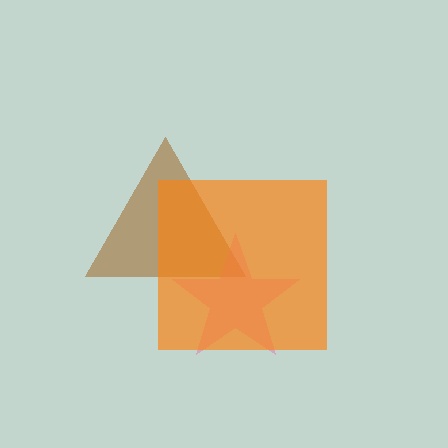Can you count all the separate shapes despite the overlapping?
Yes, there are 3 separate shapes.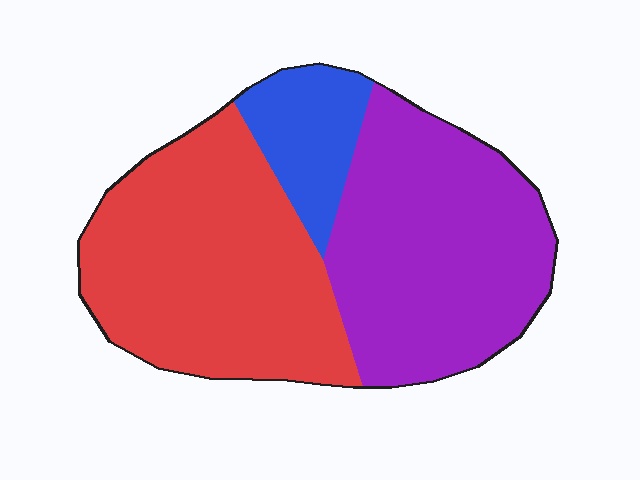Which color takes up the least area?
Blue, at roughly 15%.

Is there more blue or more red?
Red.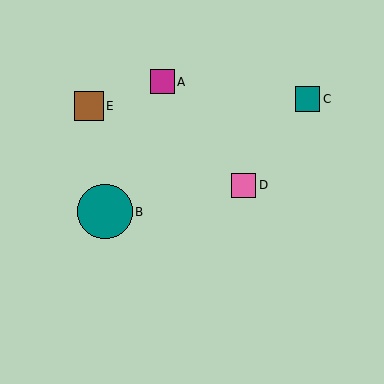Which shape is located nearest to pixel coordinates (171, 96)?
The magenta square (labeled A) at (162, 82) is nearest to that location.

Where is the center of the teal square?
The center of the teal square is at (307, 99).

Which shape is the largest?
The teal circle (labeled B) is the largest.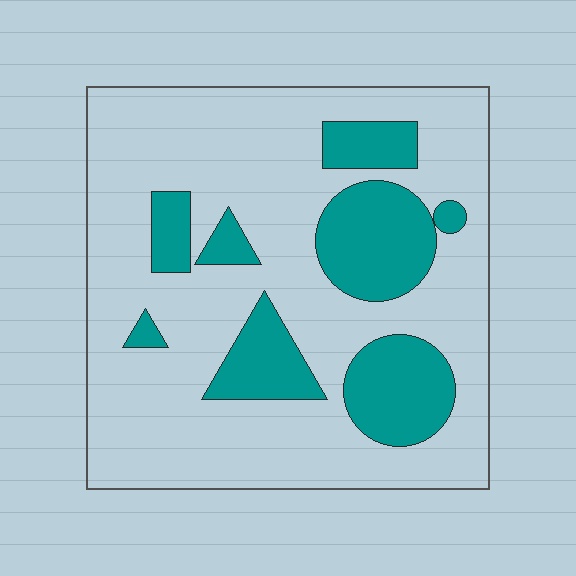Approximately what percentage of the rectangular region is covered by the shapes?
Approximately 25%.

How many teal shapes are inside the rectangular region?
8.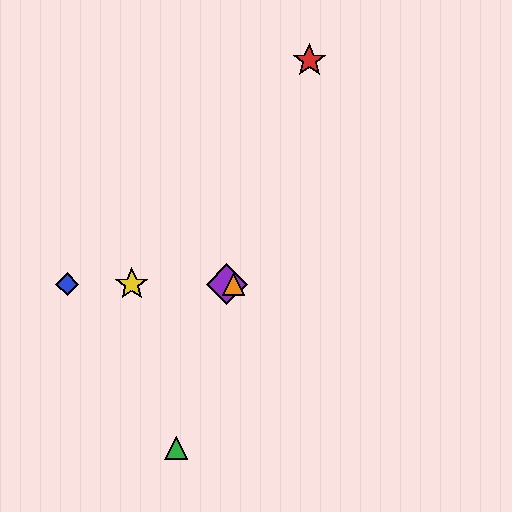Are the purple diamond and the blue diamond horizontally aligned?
Yes, both are at y≈284.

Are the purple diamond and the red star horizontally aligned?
No, the purple diamond is at y≈284 and the red star is at y≈60.